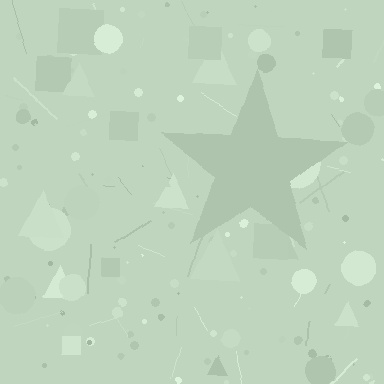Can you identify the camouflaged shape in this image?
The camouflaged shape is a star.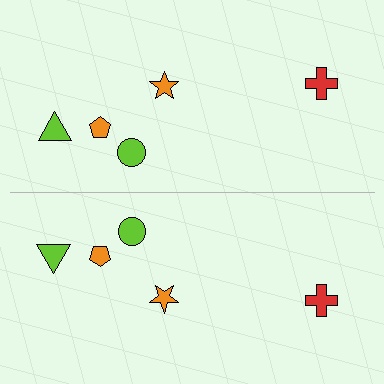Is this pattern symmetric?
Yes, this pattern has bilateral (reflection) symmetry.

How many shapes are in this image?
There are 10 shapes in this image.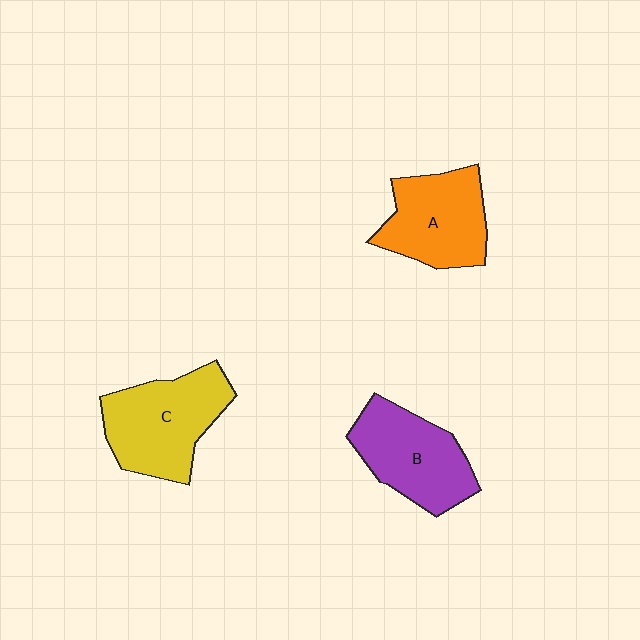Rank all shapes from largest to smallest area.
From largest to smallest: C (yellow), B (purple), A (orange).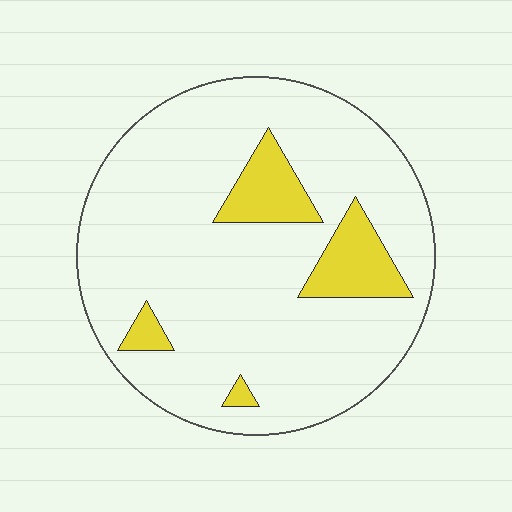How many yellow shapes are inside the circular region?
4.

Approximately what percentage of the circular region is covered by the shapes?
Approximately 15%.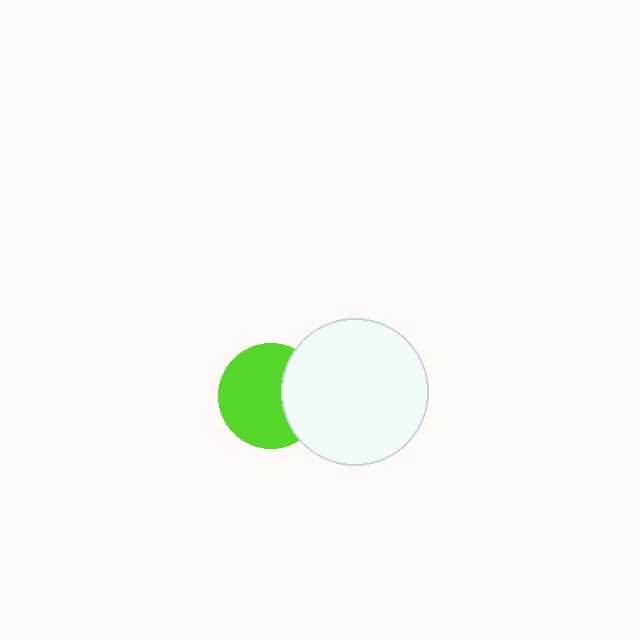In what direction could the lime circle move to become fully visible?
The lime circle could move left. That would shift it out from behind the white circle entirely.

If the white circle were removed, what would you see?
You would see the complete lime circle.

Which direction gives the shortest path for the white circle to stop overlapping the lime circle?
Moving right gives the shortest separation.